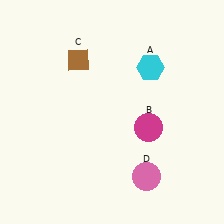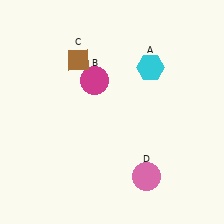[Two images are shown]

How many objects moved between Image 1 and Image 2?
1 object moved between the two images.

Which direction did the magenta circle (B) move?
The magenta circle (B) moved left.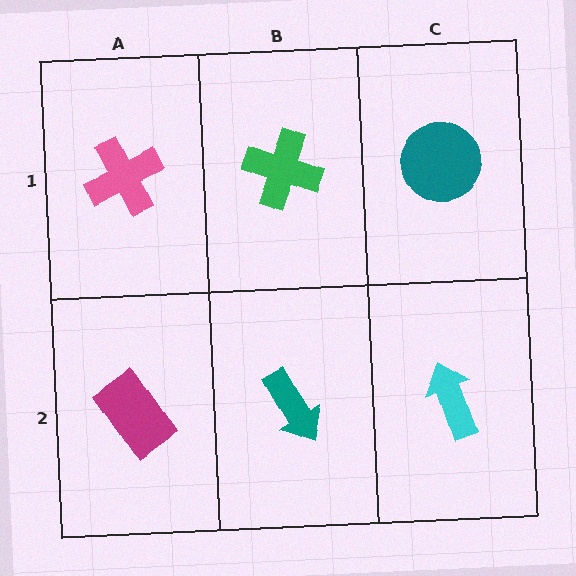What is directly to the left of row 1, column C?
A green cross.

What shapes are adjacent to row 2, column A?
A pink cross (row 1, column A), a teal arrow (row 2, column B).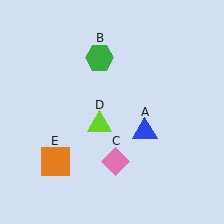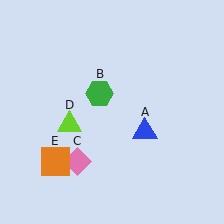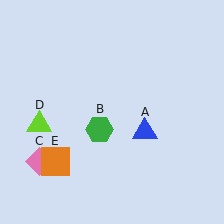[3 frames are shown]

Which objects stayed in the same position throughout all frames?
Blue triangle (object A) and orange square (object E) remained stationary.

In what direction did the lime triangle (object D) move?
The lime triangle (object D) moved left.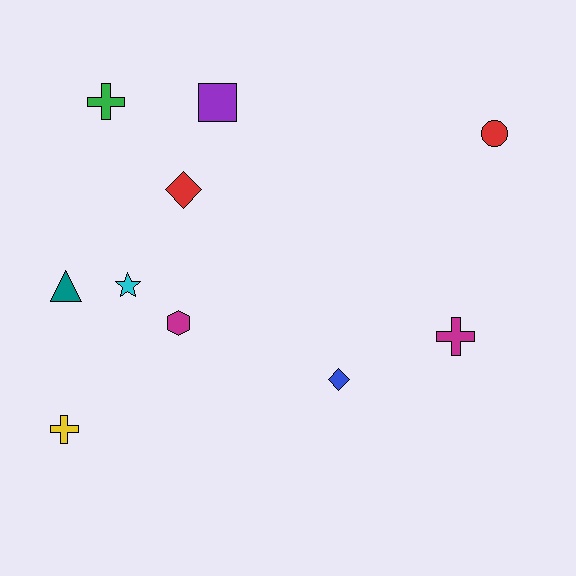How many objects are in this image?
There are 10 objects.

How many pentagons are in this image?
There are no pentagons.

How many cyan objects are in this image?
There is 1 cyan object.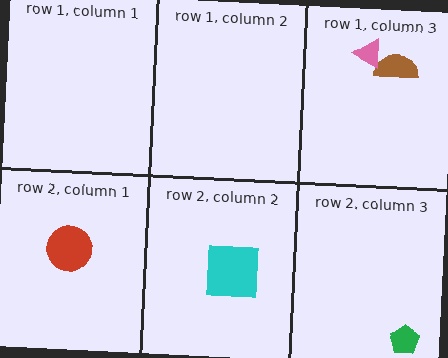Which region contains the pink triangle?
The row 1, column 3 region.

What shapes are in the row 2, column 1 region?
The red circle.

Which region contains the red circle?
The row 2, column 1 region.